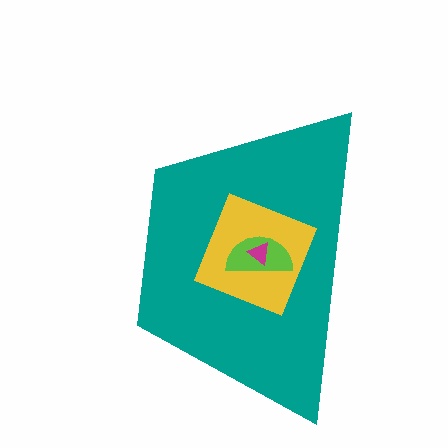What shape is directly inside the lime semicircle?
The magenta triangle.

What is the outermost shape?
The teal trapezoid.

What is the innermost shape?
The magenta triangle.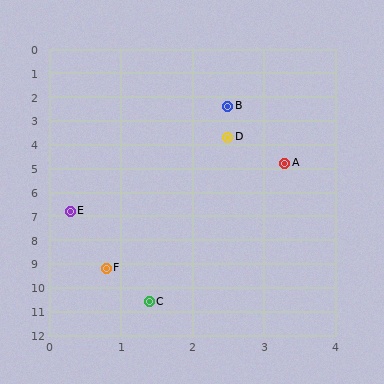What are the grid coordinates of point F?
Point F is at approximately (0.8, 9.2).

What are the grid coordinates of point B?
Point B is at approximately (2.5, 2.4).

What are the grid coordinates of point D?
Point D is at approximately (2.5, 3.7).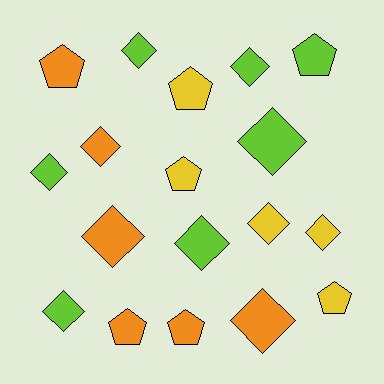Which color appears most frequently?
Lime, with 7 objects.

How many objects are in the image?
There are 18 objects.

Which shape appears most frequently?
Diamond, with 11 objects.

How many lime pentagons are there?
There is 1 lime pentagon.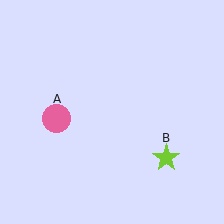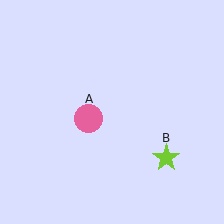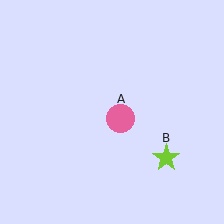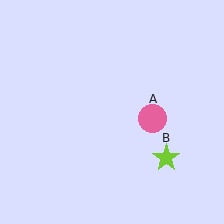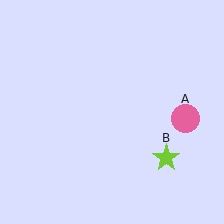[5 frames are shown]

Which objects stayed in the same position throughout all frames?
Lime star (object B) remained stationary.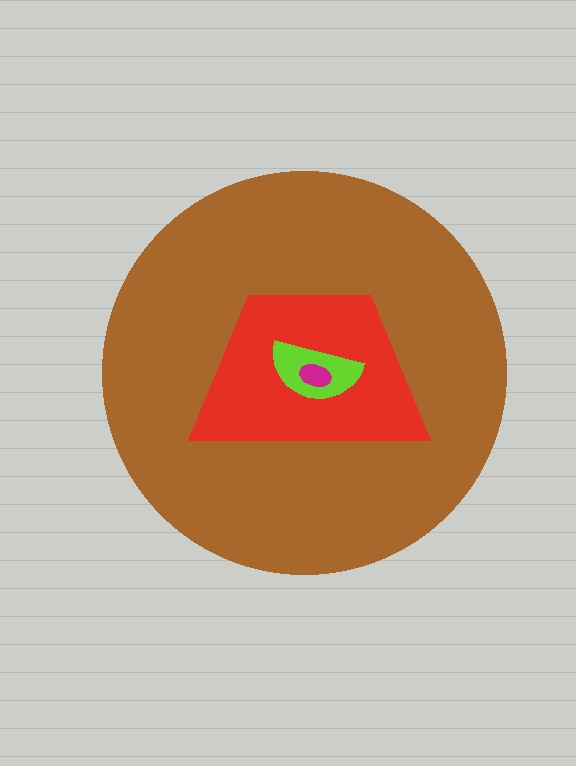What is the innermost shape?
The magenta ellipse.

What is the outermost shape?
The brown circle.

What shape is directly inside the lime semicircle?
The magenta ellipse.